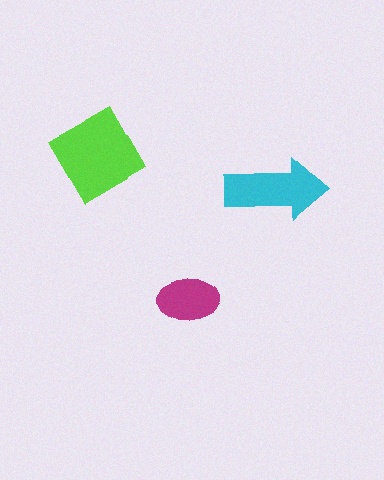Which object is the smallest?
The magenta ellipse.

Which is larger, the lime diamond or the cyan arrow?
The lime diamond.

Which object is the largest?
The lime diamond.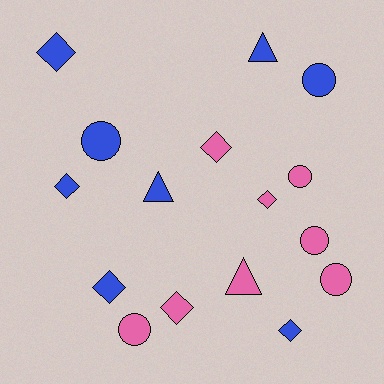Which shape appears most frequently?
Diamond, with 7 objects.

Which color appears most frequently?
Blue, with 8 objects.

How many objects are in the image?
There are 16 objects.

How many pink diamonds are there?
There are 3 pink diamonds.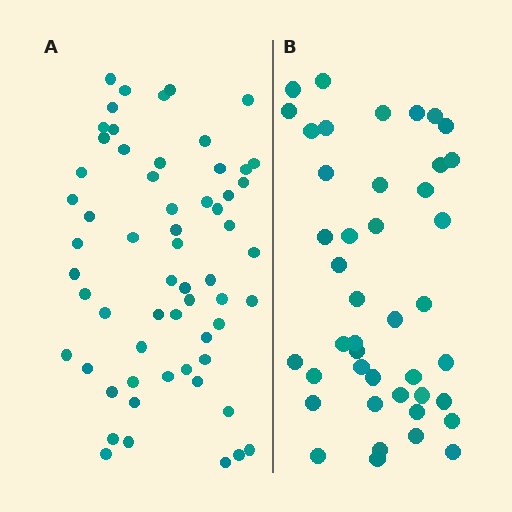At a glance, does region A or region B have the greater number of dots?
Region A (the left region) has more dots.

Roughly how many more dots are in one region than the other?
Region A has approximately 15 more dots than region B.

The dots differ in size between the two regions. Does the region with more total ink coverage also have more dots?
No. Region B has more total ink coverage because its dots are larger, but region A actually contains more individual dots. Total area can be misleading — the number of items is what matters here.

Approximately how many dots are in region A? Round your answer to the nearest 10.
About 60 dots.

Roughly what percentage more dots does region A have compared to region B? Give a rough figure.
About 40% more.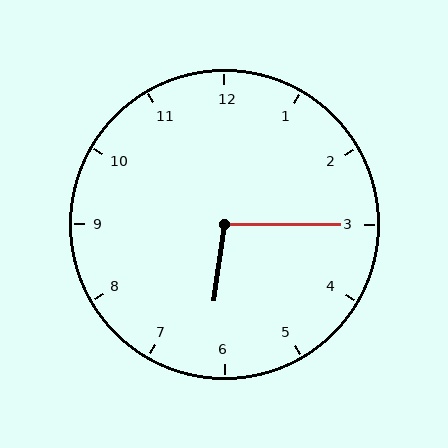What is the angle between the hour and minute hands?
Approximately 98 degrees.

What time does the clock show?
6:15.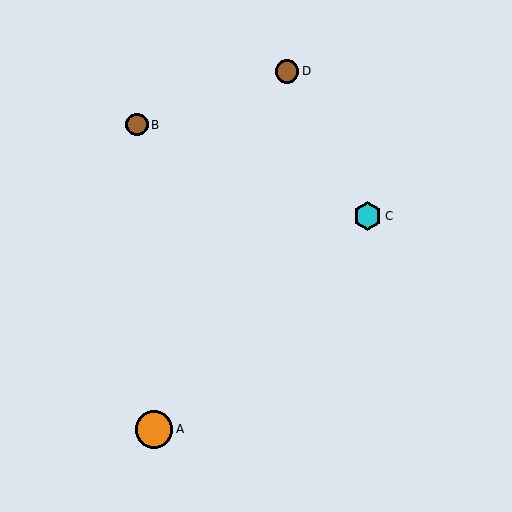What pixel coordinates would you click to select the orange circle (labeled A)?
Click at (154, 429) to select the orange circle A.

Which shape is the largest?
The orange circle (labeled A) is the largest.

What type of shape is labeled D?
Shape D is a brown circle.